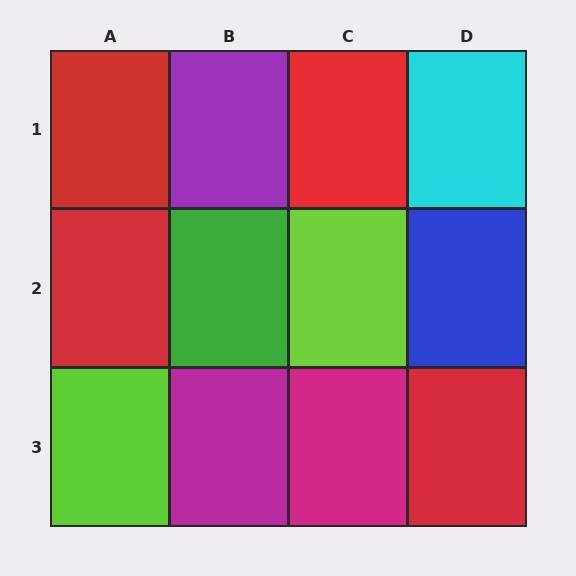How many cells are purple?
1 cell is purple.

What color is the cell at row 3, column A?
Lime.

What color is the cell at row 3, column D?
Red.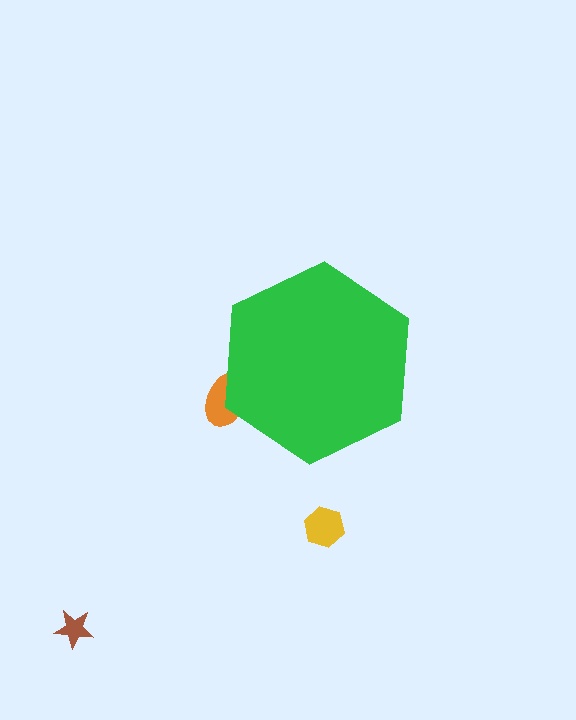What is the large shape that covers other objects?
A green hexagon.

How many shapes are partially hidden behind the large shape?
1 shape is partially hidden.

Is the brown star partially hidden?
No, the brown star is fully visible.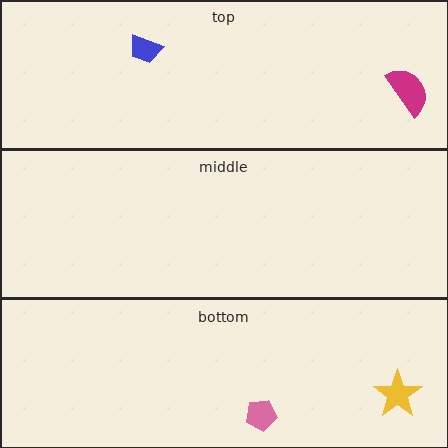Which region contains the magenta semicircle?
The top region.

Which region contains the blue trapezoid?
The top region.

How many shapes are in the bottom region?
2.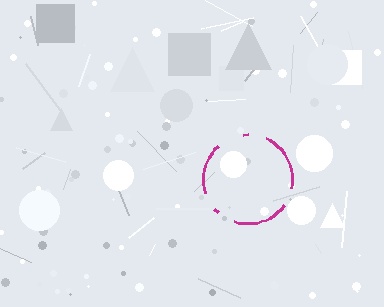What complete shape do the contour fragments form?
The contour fragments form a circle.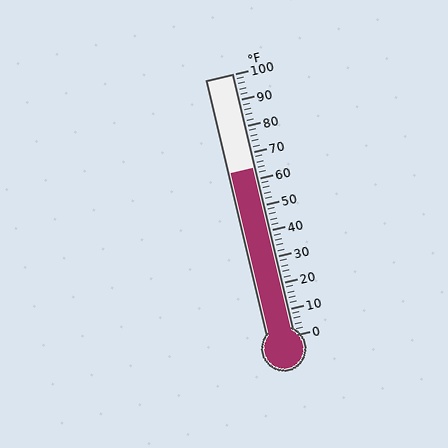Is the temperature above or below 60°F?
The temperature is above 60°F.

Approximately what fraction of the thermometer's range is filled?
The thermometer is filled to approximately 65% of its range.